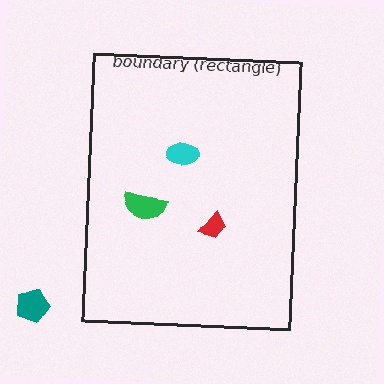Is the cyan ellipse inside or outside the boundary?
Inside.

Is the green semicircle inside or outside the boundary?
Inside.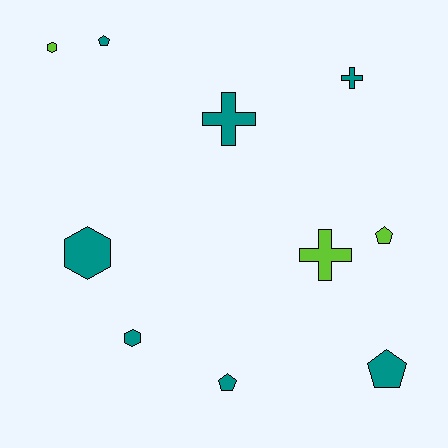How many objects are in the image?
There are 10 objects.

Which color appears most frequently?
Teal, with 7 objects.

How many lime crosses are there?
There is 1 lime cross.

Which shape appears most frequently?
Pentagon, with 4 objects.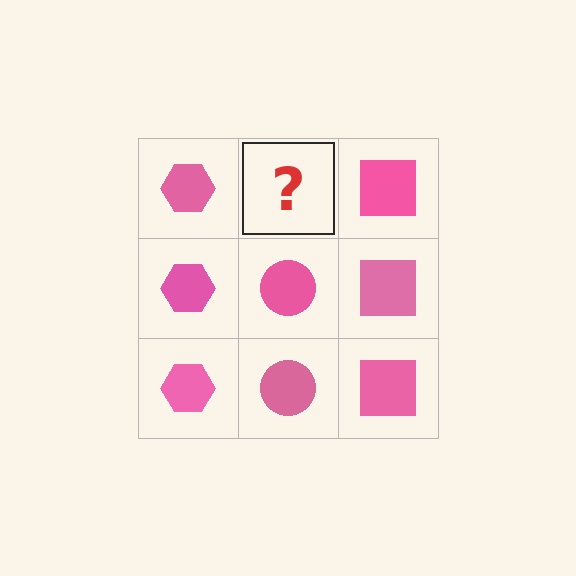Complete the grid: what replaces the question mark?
The question mark should be replaced with a pink circle.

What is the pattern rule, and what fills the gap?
The rule is that each column has a consistent shape. The gap should be filled with a pink circle.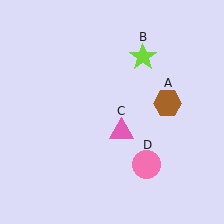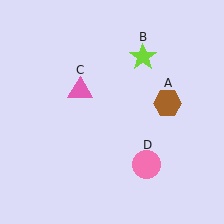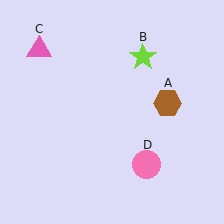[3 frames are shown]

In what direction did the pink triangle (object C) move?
The pink triangle (object C) moved up and to the left.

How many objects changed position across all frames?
1 object changed position: pink triangle (object C).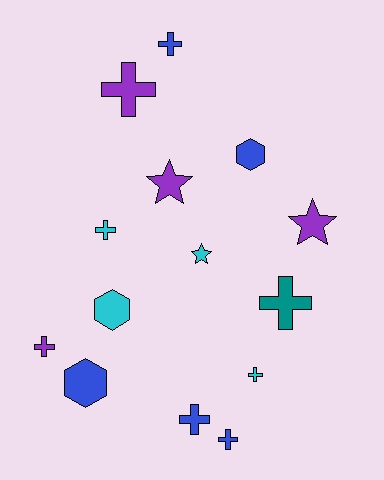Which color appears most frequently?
Blue, with 5 objects.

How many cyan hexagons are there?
There is 1 cyan hexagon.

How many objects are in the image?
There are 14 objects.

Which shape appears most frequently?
Cross, with 8 objects.